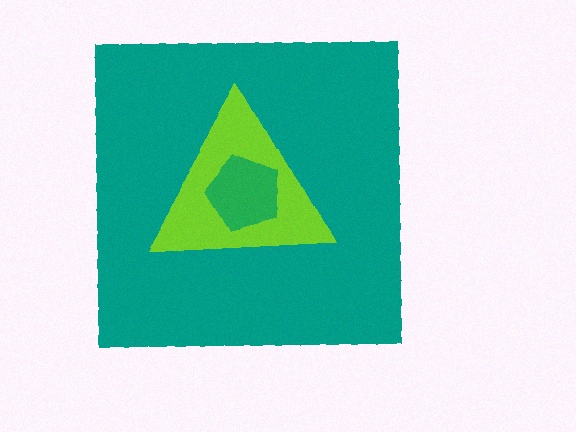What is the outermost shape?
The teal square.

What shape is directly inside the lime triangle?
The green pentagon.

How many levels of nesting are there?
3.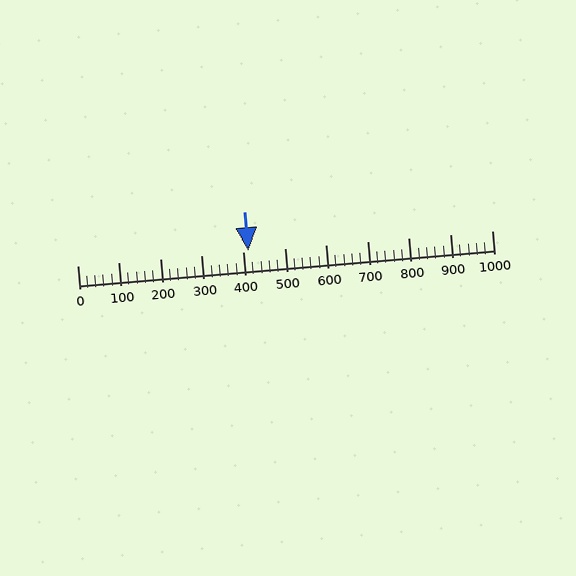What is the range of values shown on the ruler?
The ruler shows values from 0 to 1000.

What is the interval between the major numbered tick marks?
The major tick marks are spaced 100 units apart.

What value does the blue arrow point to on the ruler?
The blue arrow points to approximately 412.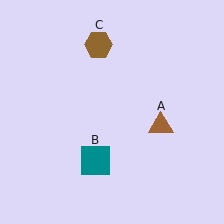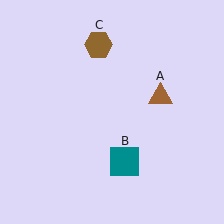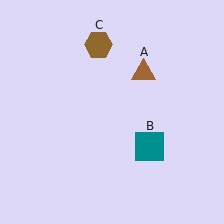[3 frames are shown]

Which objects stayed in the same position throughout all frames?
Brown hexagon (object C) remained stationary.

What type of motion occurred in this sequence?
The brown triangle (object A), teal square (object B) rotated counterclockwise around the center of the scene.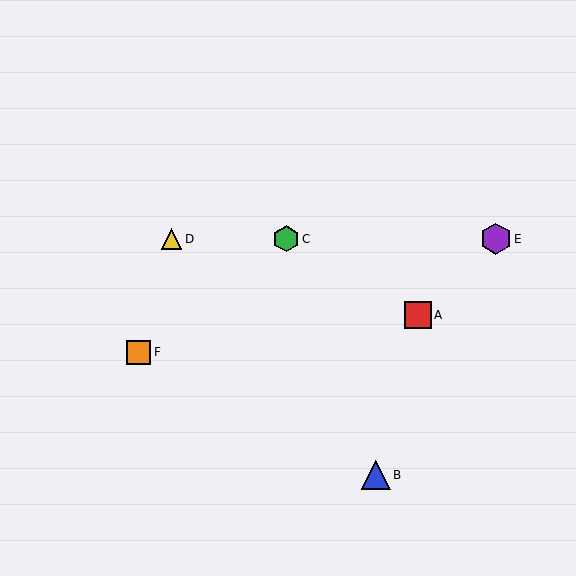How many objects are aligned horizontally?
3 objects (C, D, E) are aligned horizontally.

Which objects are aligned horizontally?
Objects C, D, E are aligned horizontally.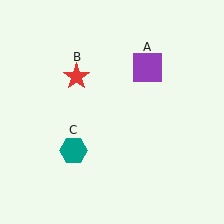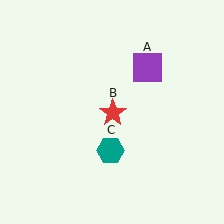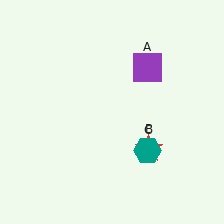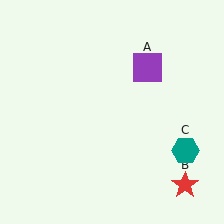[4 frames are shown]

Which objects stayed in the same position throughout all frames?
Purple square (object A) remained stationary.